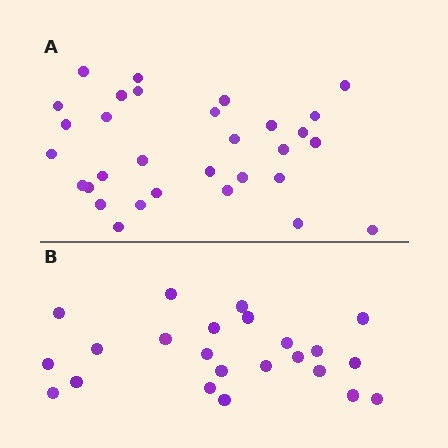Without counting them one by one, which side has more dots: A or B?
Region A (the top region) has more dots.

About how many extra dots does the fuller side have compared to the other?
Region A has roughly 8 or so more dots than region B.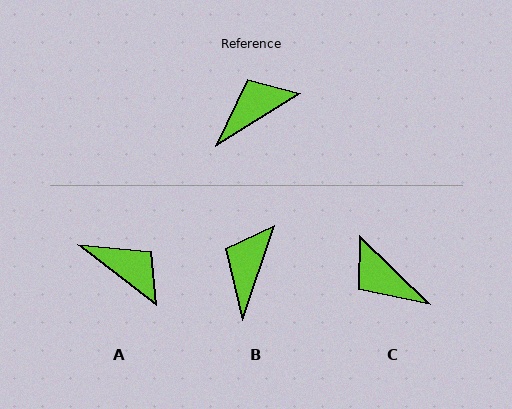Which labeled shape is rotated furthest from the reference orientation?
C, about 104 degrees away.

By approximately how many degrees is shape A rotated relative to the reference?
Approximately 69 degrees clockwise.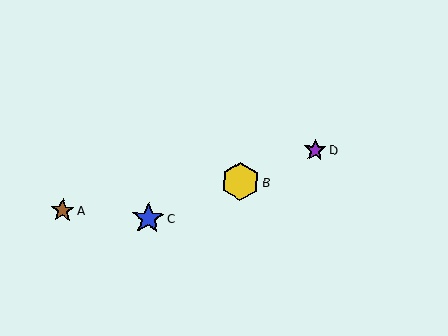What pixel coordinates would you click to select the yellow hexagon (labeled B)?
Click at (240, 182) to select the yellow hexagon B.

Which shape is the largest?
The yellow hexagon (labeled B) is the largest.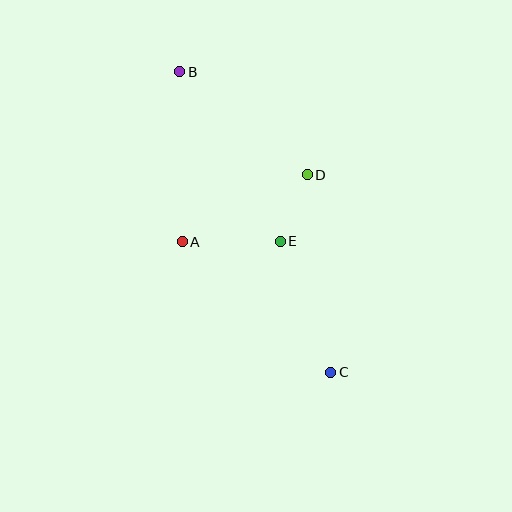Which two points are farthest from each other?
Points B and C are farthest from each other.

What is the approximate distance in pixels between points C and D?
The distance between C and D is approximately 199 pixels.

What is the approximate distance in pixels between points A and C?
The distance between A and C is approximately 198 pixels.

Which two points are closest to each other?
Points D and E are closest to each other.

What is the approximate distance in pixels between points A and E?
The distance between A and E is approximately 98 pixels.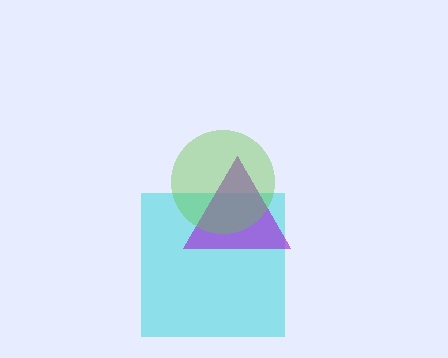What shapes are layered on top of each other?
The layered shapes are: a cyan square, a purple triangle, a lime circle.